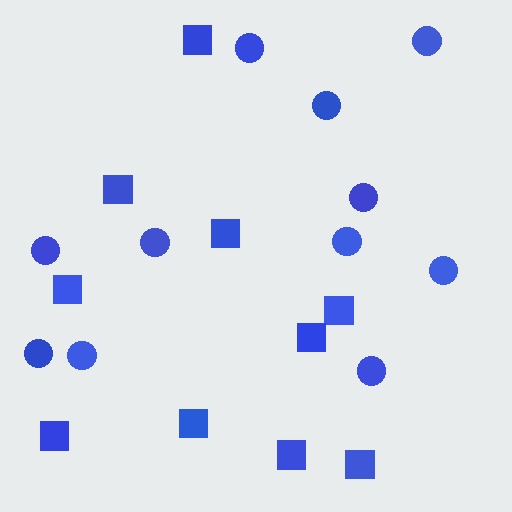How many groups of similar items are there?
There are 2 groups: one group of squares (10) and one group of circles (11).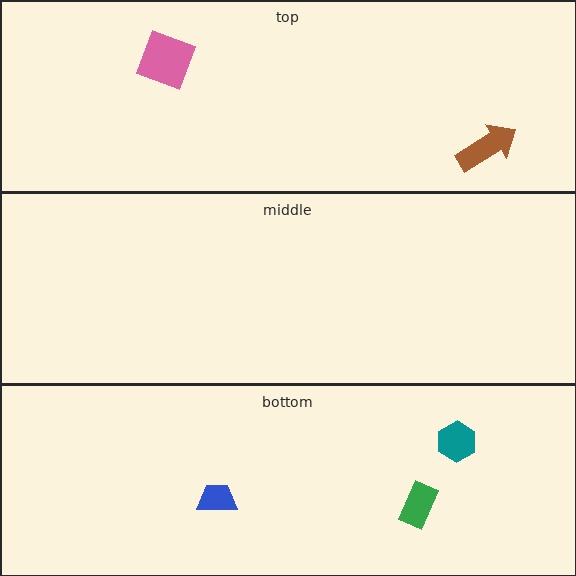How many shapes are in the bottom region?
3.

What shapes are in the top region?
The pink square, the brown arrow.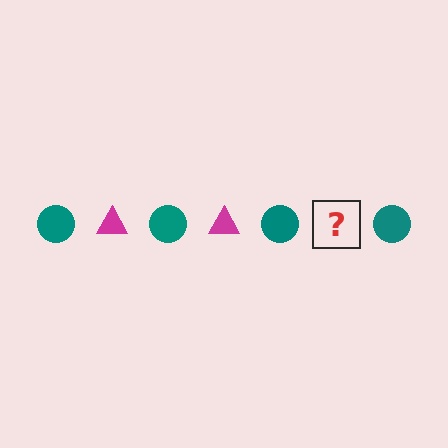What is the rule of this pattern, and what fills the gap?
The rule is that the pattern alternates between teal circle and magenta triangle. The gap should be filled with a magenta triangle.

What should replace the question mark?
The question mark should be replaced with a magenta triangle.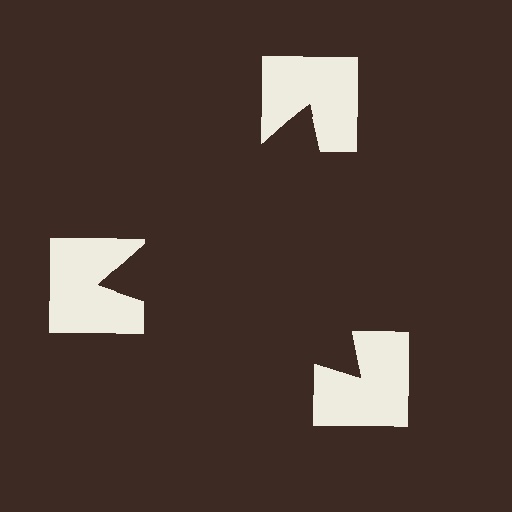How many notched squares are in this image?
There are 3 — one at each vertex of the illusory triangle.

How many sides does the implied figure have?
3 sides.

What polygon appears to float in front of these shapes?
An illusory triangle — its edges are inferred from the aligned wedge cuts in the notched squares, not physically drawn.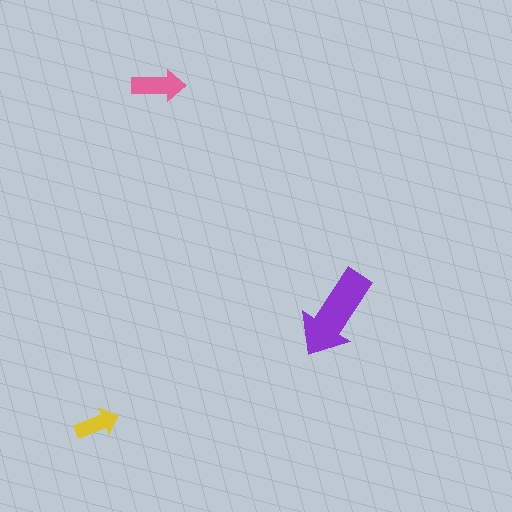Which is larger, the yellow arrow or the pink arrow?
The pink one.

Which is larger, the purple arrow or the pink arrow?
The purple one.